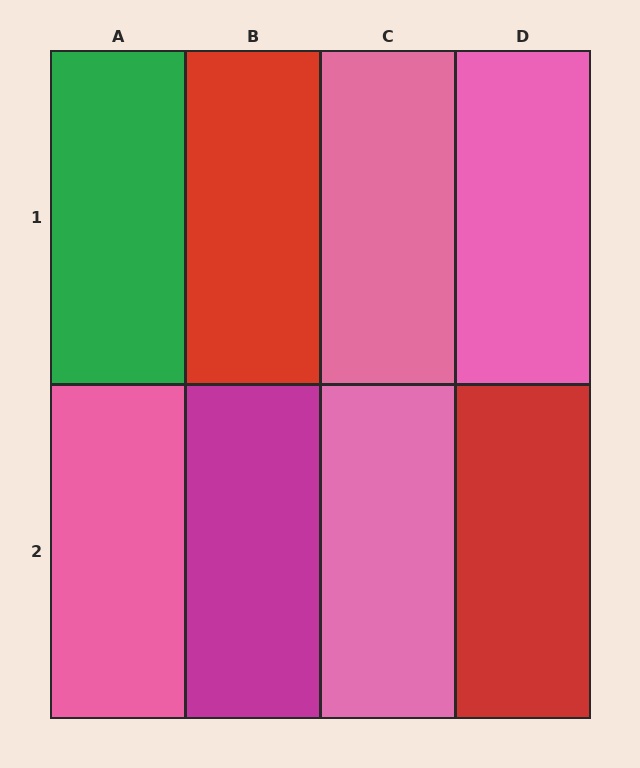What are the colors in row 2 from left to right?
Pink, magenta, pink, red.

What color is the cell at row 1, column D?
Pink.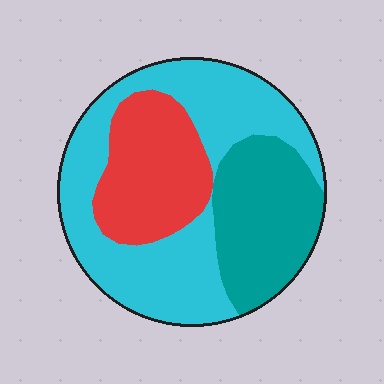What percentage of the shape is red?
Red takes up about one quarter (1/4) of the shape.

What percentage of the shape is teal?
Teal covers 26% of the shape.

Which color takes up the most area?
Cyan, at roughly 50%.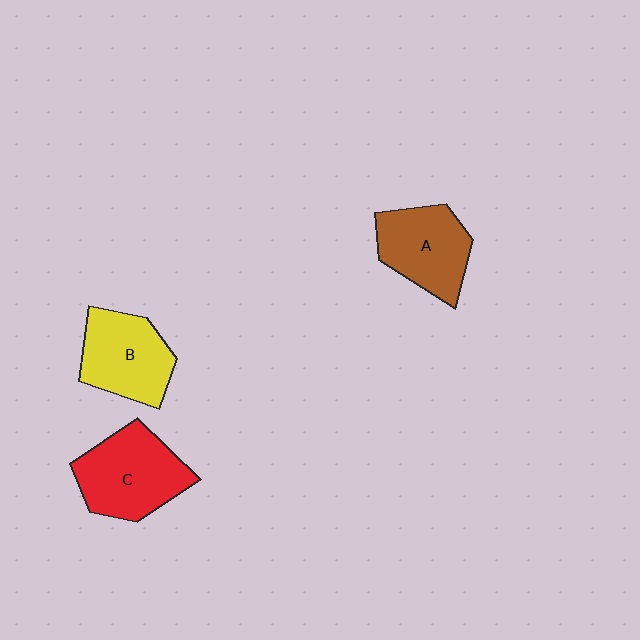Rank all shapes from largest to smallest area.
From largest to smallest: C (red), B (yellow), A (brown).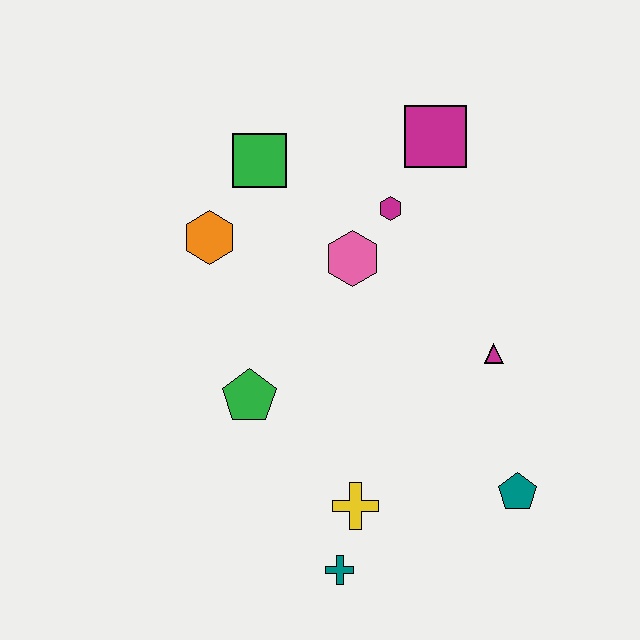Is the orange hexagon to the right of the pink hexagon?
No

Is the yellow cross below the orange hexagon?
Yes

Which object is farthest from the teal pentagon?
The green square is farthest from the teal pentagon.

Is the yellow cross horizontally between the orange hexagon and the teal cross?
No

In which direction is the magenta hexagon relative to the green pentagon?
The magenta hexagon is above the green pentagon.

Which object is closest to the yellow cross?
The teal cross is closest to the yellow cross.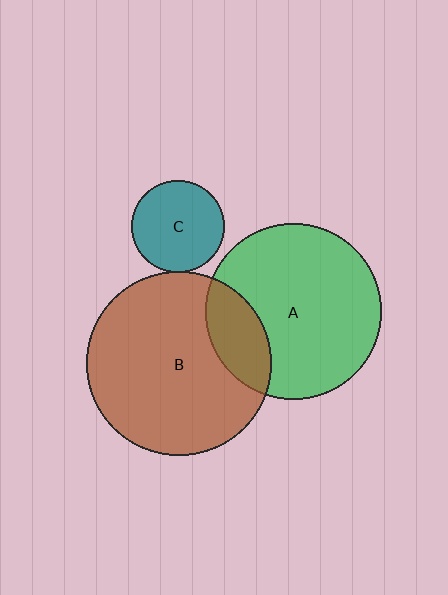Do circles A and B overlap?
Yes.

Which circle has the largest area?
Circle B (brown).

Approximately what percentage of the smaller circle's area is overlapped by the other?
Approximately 20%.